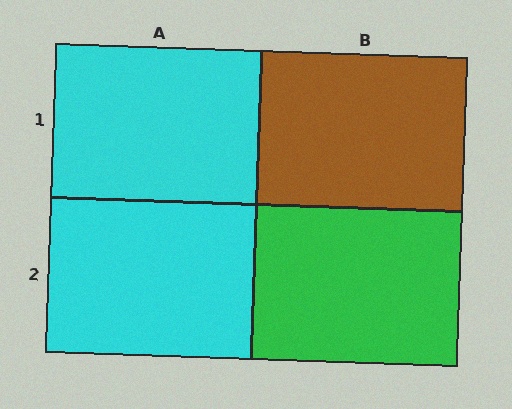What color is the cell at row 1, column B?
Brown.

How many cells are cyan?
2 cells are cyan.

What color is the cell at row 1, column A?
Cyan.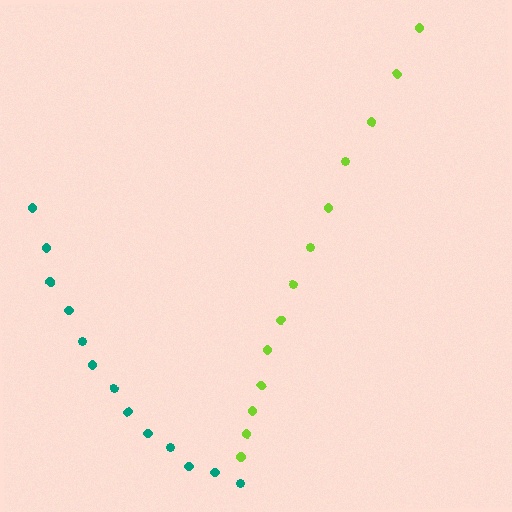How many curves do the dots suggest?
There are 2 distinct paths.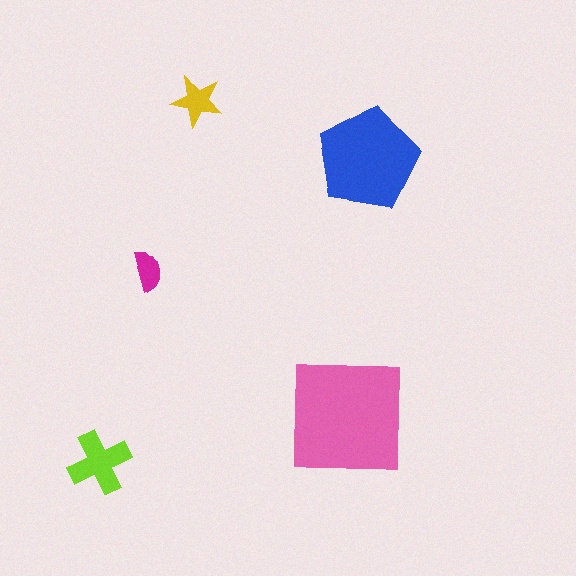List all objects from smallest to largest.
The magenta semicircle, the yellow star, the lime cross, the blue pentagon, the pink square.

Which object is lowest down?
The lime cross is bottommost.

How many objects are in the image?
There are 5 objects in the image.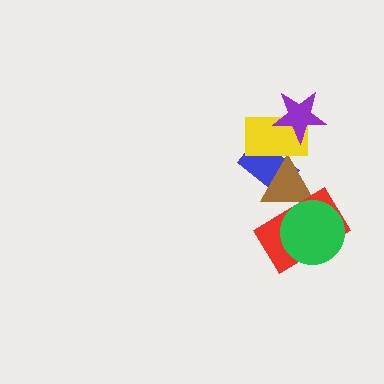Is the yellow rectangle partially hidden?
Yes, it is partially covered by another shape.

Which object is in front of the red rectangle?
The green circle is in front of the red rectangle.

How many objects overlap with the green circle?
2 objects overlap with the green circle.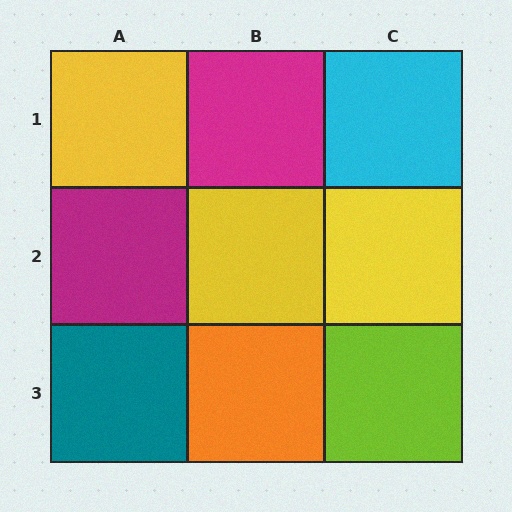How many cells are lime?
1 cell is lime.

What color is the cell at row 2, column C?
Yellow.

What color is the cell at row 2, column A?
Magenta.